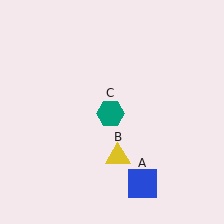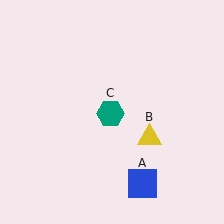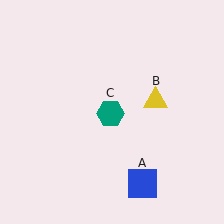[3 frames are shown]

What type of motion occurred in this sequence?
The yellow triangle (object B) rotated counterclockwise around the center of the scene.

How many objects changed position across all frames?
1 object changed position: yellow triangle (object B).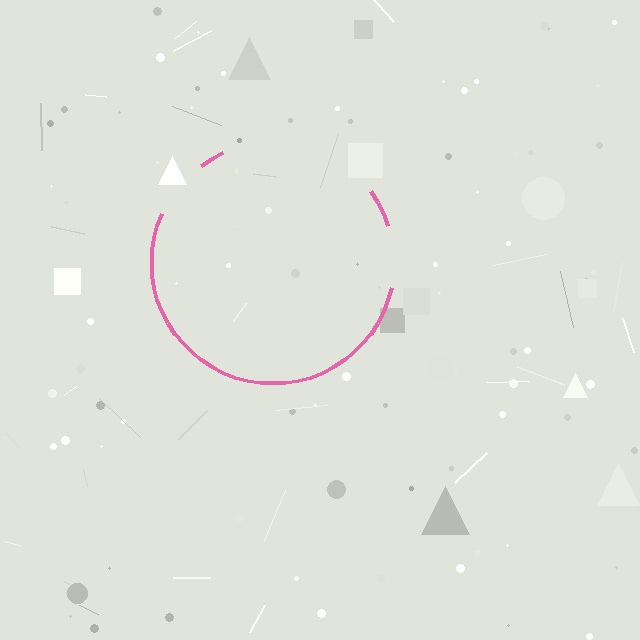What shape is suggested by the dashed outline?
The dashed outline suggests a circle.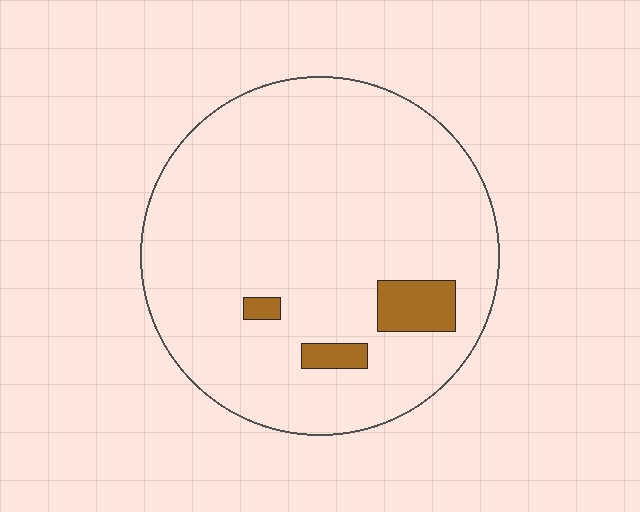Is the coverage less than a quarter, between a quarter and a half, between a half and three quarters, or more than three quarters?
Less than a quarter.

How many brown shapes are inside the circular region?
3.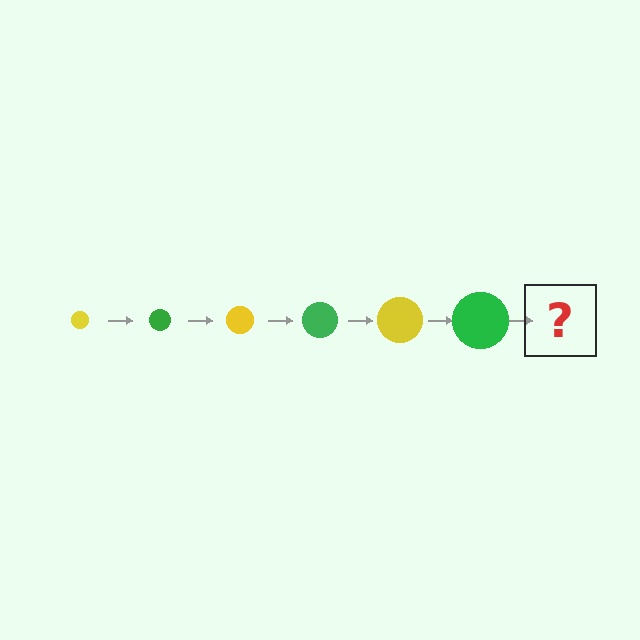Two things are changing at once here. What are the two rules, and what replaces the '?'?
The two rules are that the circle grows larger each step and the color cycles through yellow and green. The '?' should be a yellow circle, larger than the previous one.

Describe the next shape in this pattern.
It should be a yellow circle, larger than the previous one.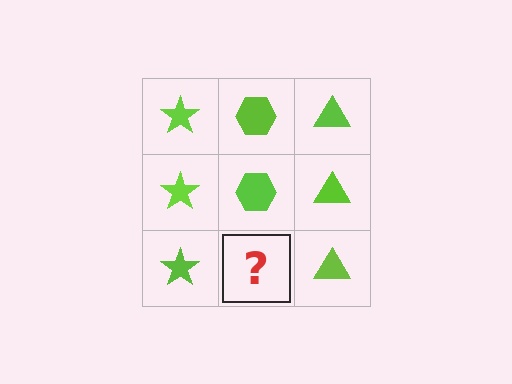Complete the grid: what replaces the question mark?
The question mark should be replaced with a lime hexagon.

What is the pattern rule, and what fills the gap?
The rule is that each column has a consistent shape. The gap should be filled with a lime hexagon.